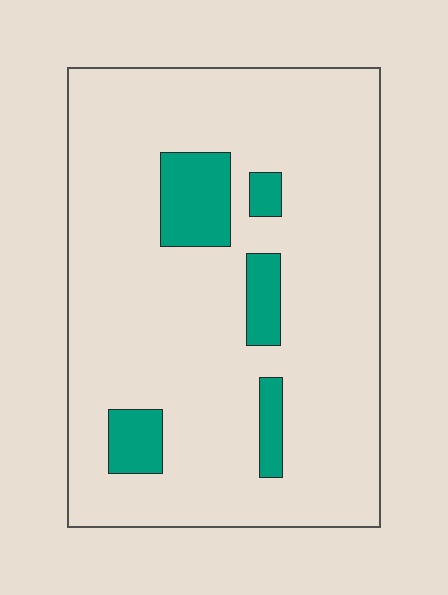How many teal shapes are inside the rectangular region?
5.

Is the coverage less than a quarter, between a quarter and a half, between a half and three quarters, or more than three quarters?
Less than a quarter.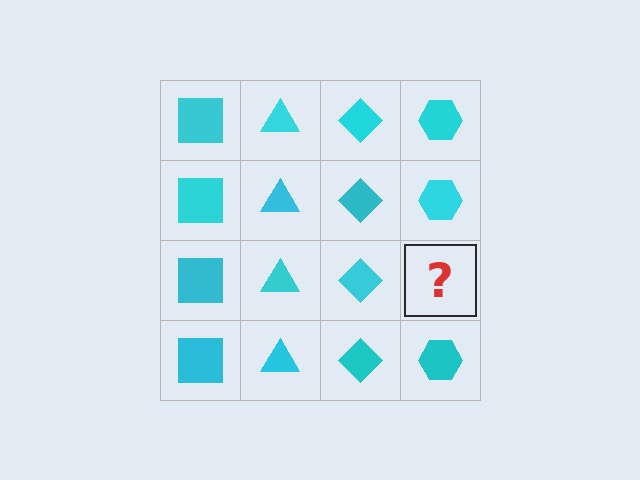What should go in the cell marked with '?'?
The missing cell should contain a cyan hexagon.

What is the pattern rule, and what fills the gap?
The rule is that each column has a consistent shape. The gap should be filled with a cyan hexagon.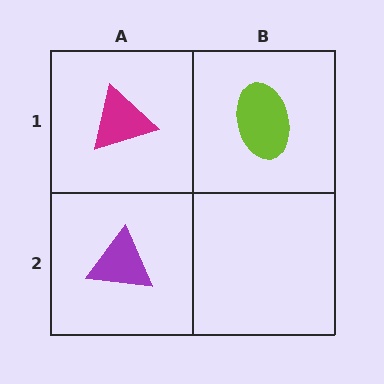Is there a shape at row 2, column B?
No, that cell is empty.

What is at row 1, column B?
A lime ellipse.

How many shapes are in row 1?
2 shapes.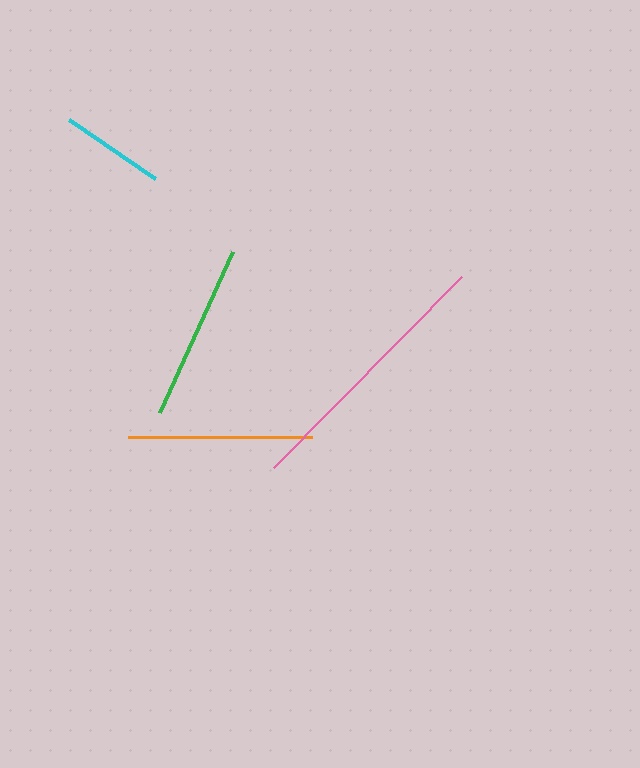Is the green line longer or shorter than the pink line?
The pink line is longer than the green line.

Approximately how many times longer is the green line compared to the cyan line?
The green line is approximately 1.7 times the length of the cyan line.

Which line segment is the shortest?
The cyan line is the shortest at approximately 104 pixels.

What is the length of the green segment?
The green segment is approximately 176 pixels long.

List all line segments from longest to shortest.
From longest to shortest: pink, orange, green, cyan.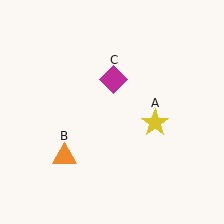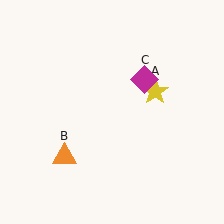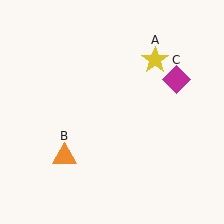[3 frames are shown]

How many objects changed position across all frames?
2 objects changed position: yellow star (object A), magenta diamond (object C).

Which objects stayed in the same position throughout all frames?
Orange triangle (object B) remained stationary.